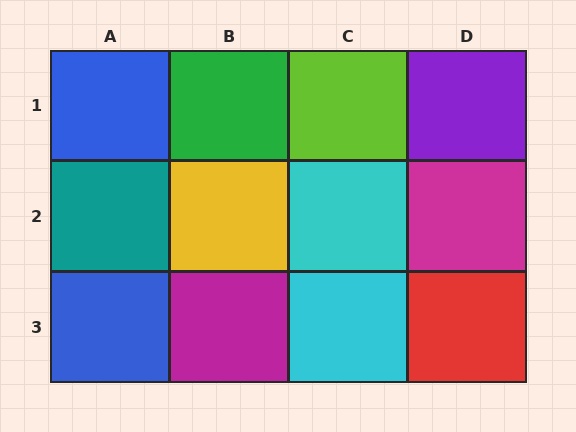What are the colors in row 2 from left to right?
Teal, yellow, cyan, magenta.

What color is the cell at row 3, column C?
Cyan.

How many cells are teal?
1 cell is teal.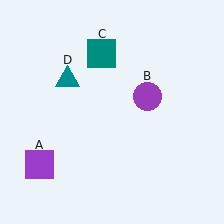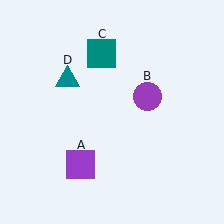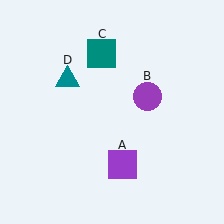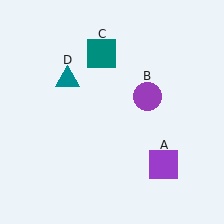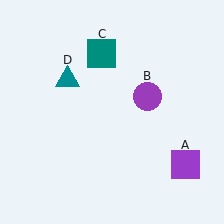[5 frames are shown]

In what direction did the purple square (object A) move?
The purple square (object A) moved right.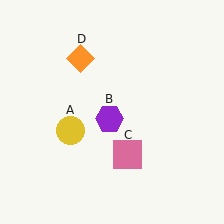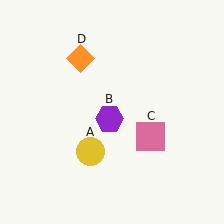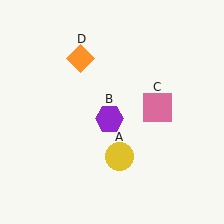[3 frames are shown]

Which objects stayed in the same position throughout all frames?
Purple hexagon (object B) and orange diamond (object D) remained stationary.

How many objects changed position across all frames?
2 objects changed position: yellow circle (object A), pink square (object C).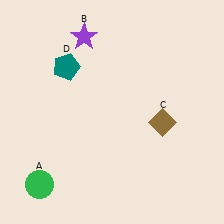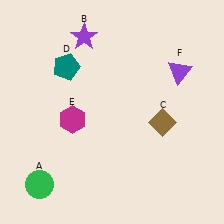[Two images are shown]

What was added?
A magenta hexagon (E), a purple triangle (F) were added in Image 2.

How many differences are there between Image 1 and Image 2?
There are 2 differences between the two images.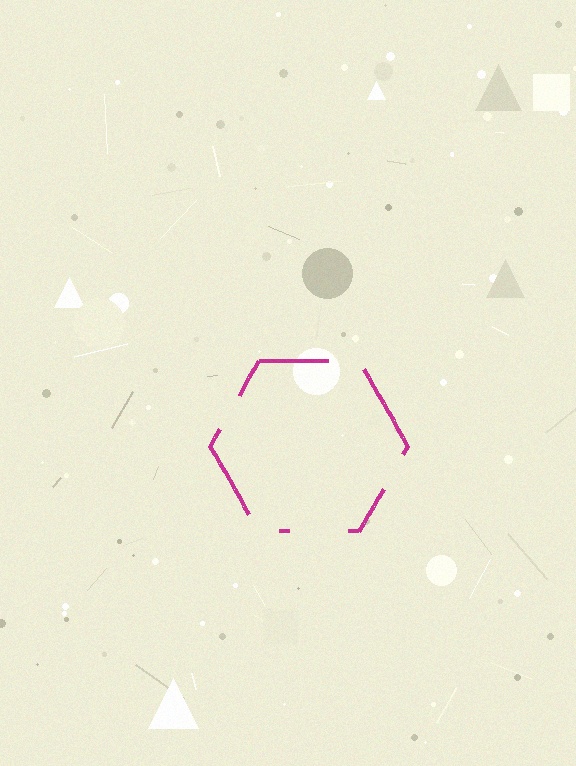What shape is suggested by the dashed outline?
The dashed outline suggests a hexagon.